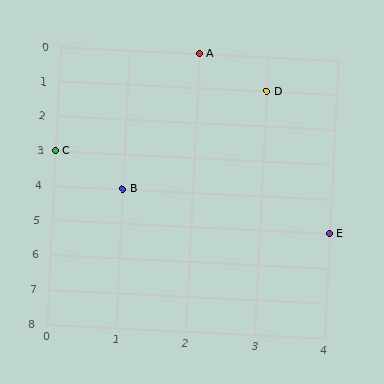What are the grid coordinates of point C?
Point C is at grid coordinates (0, 3).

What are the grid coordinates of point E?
Point E is at grid coordinates (4, 5).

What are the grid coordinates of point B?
Point B is at grid coordinates (1, 4).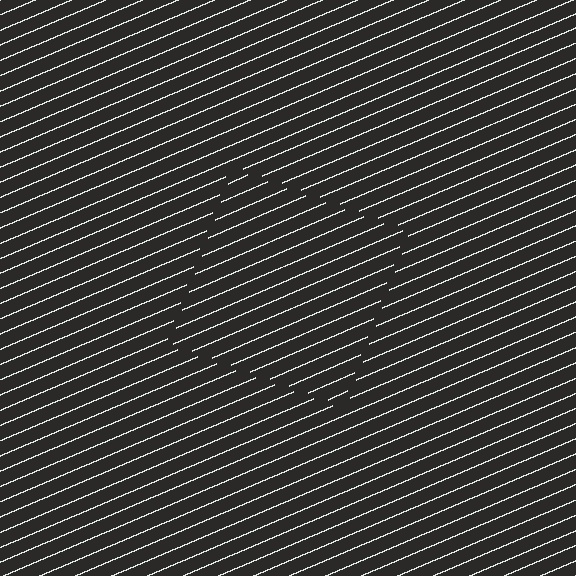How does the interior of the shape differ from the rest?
The interior of the shape contains the same grating, shifted by half a period — the contour is defined by the phase discontinuity where line-ends from the inner and outer gratings abut.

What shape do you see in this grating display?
An illusory square. The interior of the shape contains the same grating, shifted by half a period — the contour is defined by the phase discontinuity where line-ends from the inner and outer gratings abut.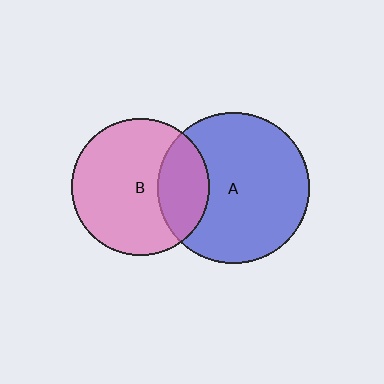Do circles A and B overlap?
Yes.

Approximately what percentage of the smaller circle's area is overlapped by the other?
Approximately 25%.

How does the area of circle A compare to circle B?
Approximately 1.2 times.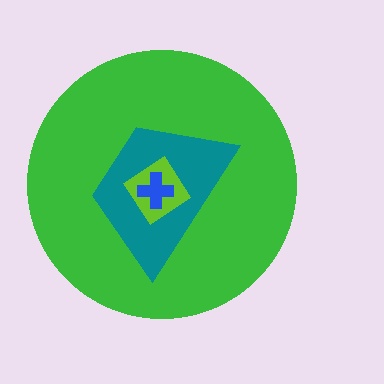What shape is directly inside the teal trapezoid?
The lime diamond.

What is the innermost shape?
The blue cross.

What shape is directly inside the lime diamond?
The blue cross.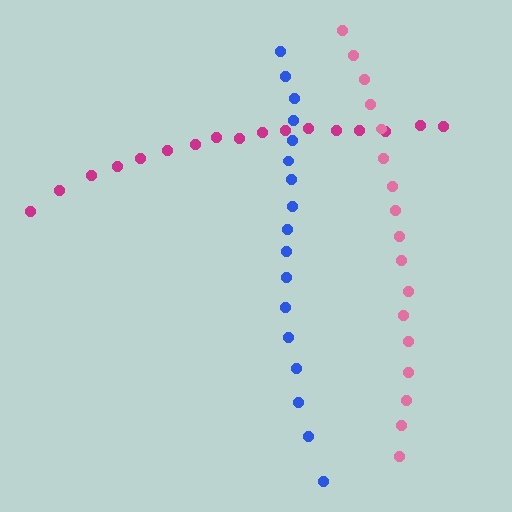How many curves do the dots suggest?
There are 3 distinct paths.